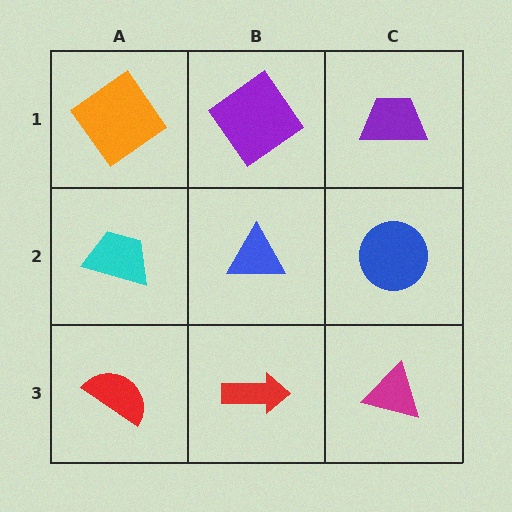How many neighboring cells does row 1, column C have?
2.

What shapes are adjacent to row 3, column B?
A blue triangle (row 2, column B), a red semicircle (row 3, column A), a magenta triangle (row 3, column C).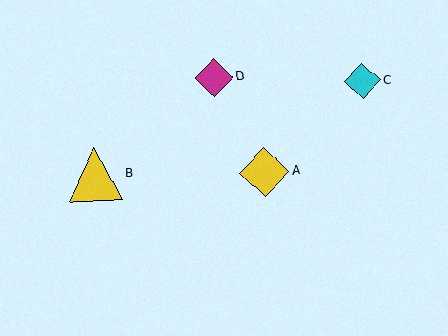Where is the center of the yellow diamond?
The center of the yellow diamond is at (264, 172).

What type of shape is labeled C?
Shape C is a cyan diamond.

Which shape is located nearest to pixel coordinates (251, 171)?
The yellow diamond (labeled A) at (264, 172) is nearest to that location.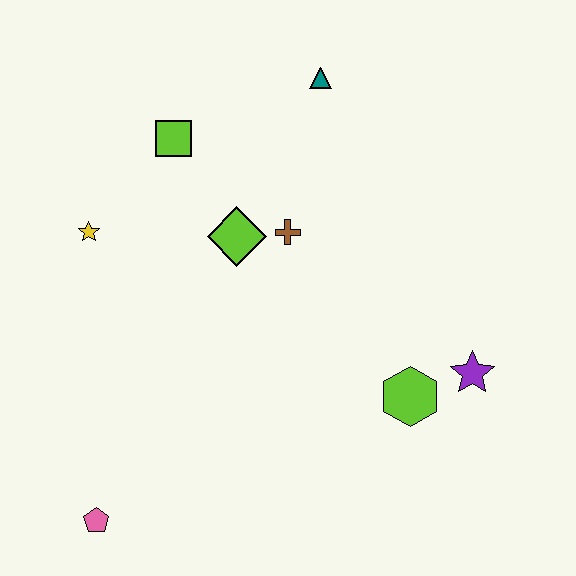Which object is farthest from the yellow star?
The purple star is farthest from the yellow star.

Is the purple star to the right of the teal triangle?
Yes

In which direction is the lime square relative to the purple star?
The lime square is to the left of the purple star.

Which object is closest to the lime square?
The lime diamond is closest to the lime square.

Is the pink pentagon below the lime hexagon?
Yes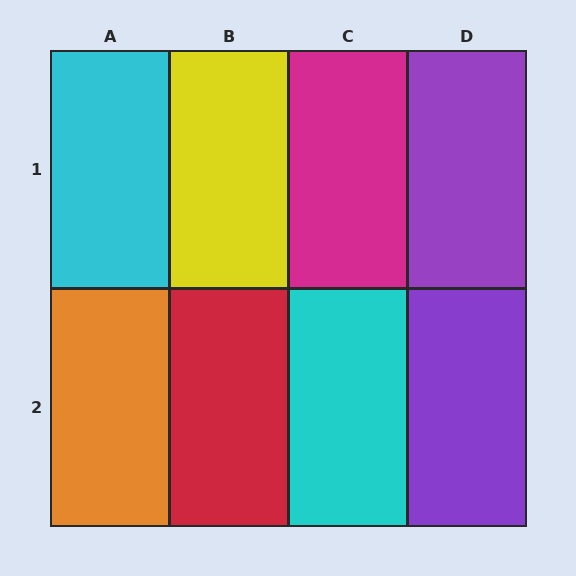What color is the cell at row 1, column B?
Yellow.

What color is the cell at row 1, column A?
Cyan.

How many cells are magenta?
1 cell is magenta.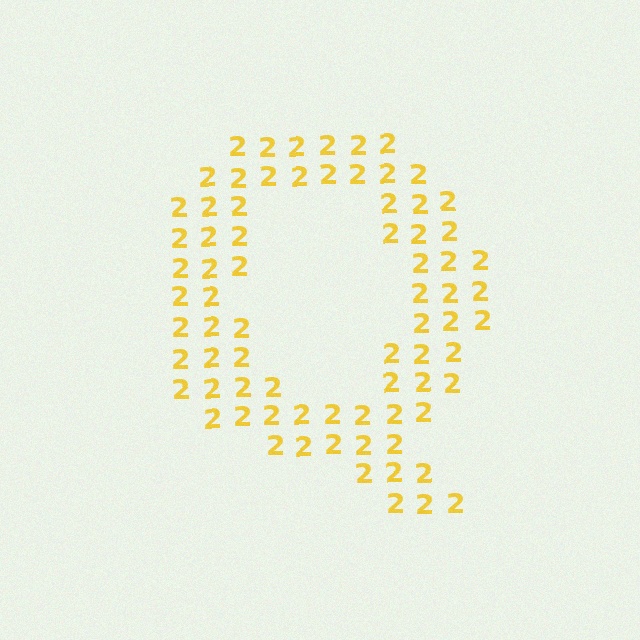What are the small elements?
The small elements are digit 2's.